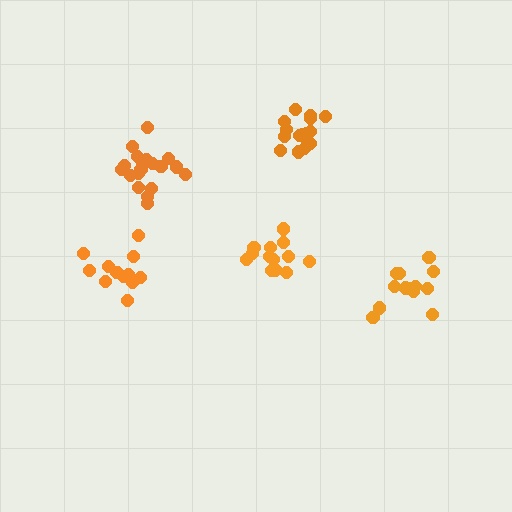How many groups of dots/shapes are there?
There are 5 groups.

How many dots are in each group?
Group 1: 13 dots, Group 2: 19 dots, Group 3: 14 dots, Group 4: 13 dots, Group 5: 17 dots (76 total).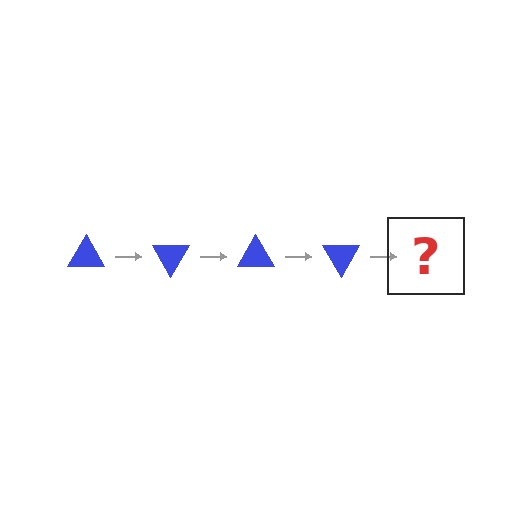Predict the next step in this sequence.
The next step is a blue triangle rotated 240 degrees.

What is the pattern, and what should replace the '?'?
The pattern is that the triangle rotates 60 degrees each step. The '?' should be a blue triangle rotated 240 degrees.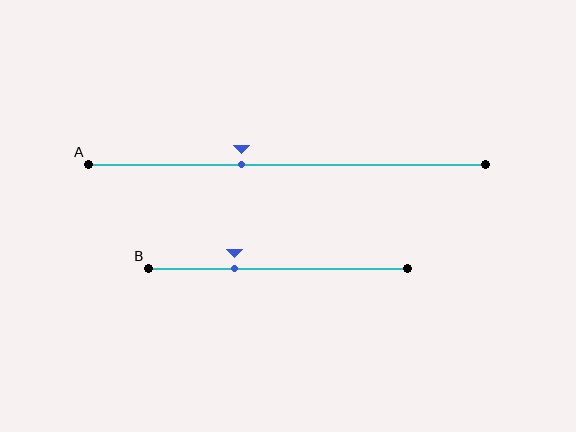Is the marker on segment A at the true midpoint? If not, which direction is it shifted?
No, the marker on segment A is shifted to the left by about 12% of the segment length.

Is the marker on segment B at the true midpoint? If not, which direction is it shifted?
No, the marker on segment B is shifted to the left by about 17% of the segment length.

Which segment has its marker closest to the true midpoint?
Segment A has its marker closest to the true midpoint.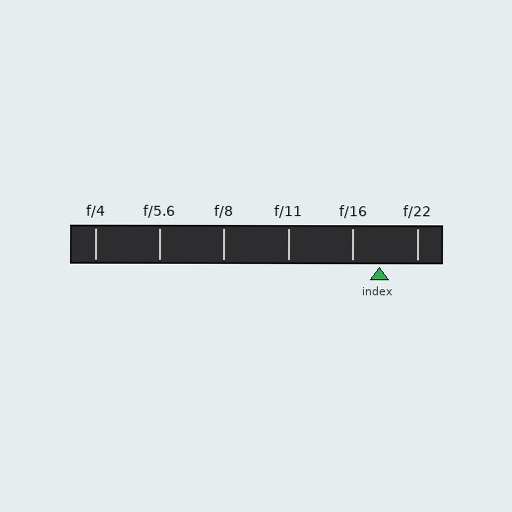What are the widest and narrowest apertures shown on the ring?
The widest aperture shown is f/4 and the narrowest is f/22.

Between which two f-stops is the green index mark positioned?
The index mark is between f/16 and f/22.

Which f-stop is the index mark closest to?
The index mark is closest to f/16.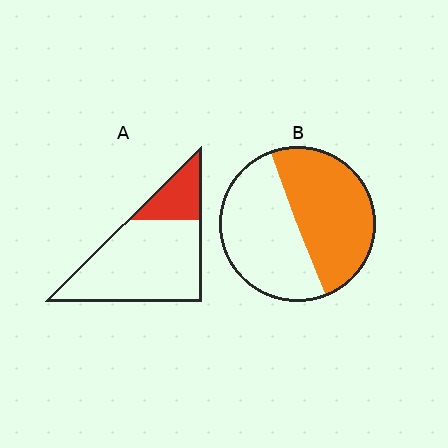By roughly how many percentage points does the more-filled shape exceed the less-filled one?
By roughly 25 percentage points (B over A).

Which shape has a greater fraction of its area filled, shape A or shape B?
Shape B.